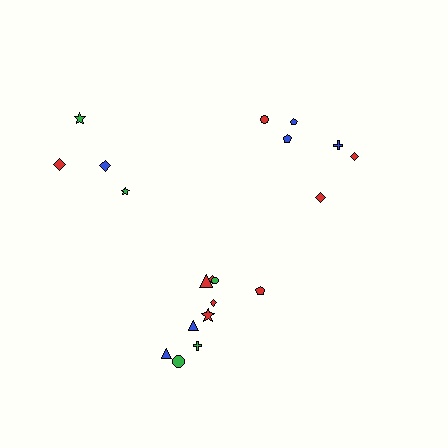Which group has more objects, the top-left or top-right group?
The top-right group.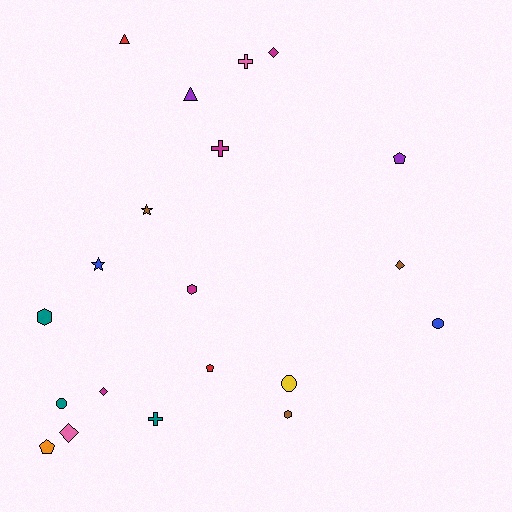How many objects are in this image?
There are 20 objects.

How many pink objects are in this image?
There are 2 pink objects.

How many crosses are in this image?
There are 3 crosses.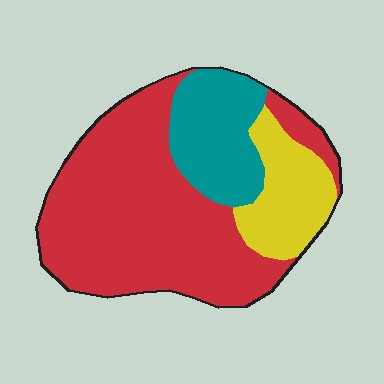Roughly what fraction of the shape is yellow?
Yellow takes up less than a quarter of the shape.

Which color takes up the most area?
Red, at roughly 65%.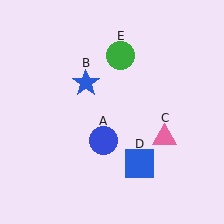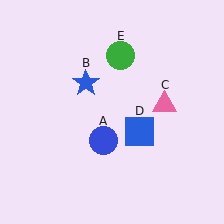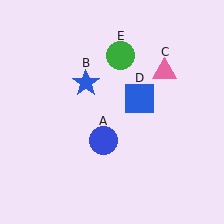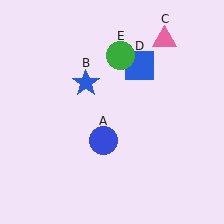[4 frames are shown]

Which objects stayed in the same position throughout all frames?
Blue circle (object A) and blue star (object B) and green circle (object E) remained stationary.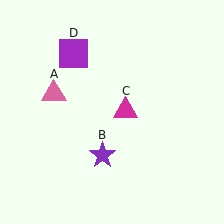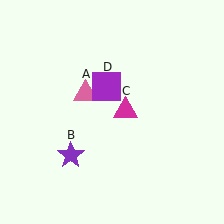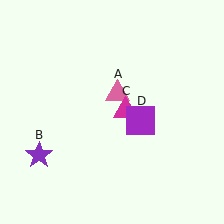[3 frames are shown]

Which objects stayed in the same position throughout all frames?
Magenta triangle (object C) remained stationary.